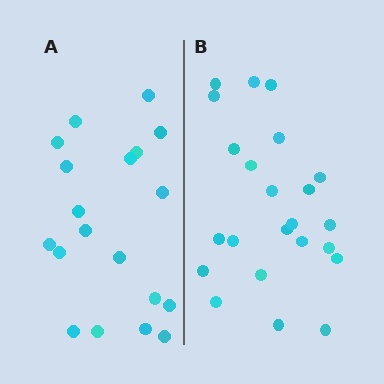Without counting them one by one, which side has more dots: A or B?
Region B (the right region) has more dots.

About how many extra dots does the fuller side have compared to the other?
Region B has about 4 more dots than region A.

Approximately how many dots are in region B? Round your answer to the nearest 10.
About 20 dots. (The exact count is 23, which rounds to 20.)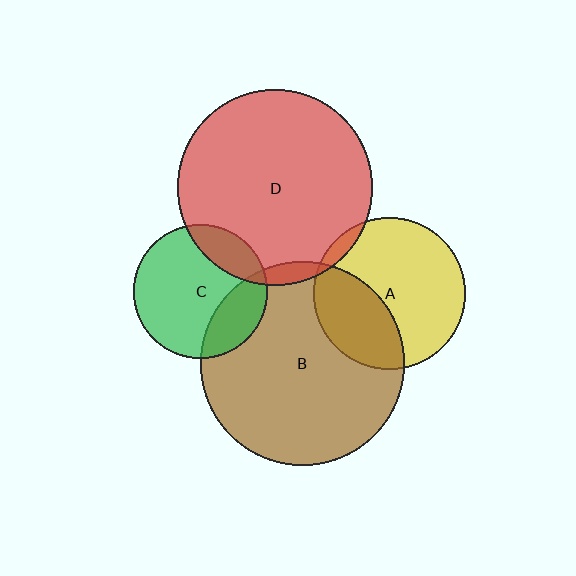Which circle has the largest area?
Circle B (brown).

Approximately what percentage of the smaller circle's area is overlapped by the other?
Approximately 5%.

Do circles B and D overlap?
Yes.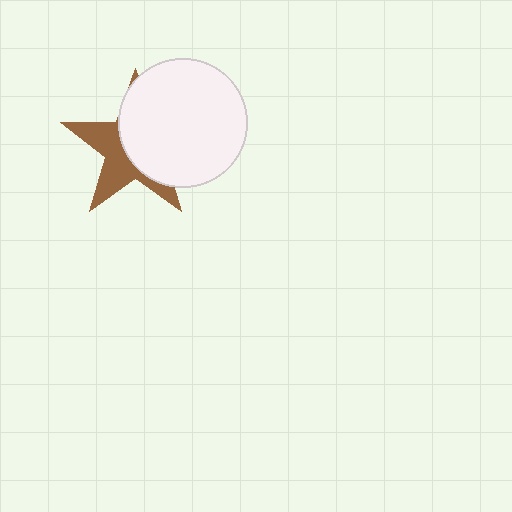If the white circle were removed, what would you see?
You would see the complete brown star.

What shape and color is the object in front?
The object in front is a white circle.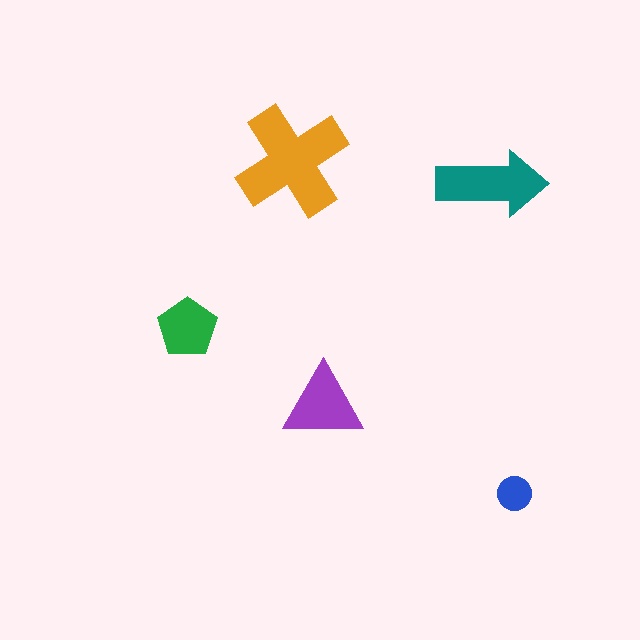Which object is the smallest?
The blue circle.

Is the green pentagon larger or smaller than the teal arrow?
Smaller.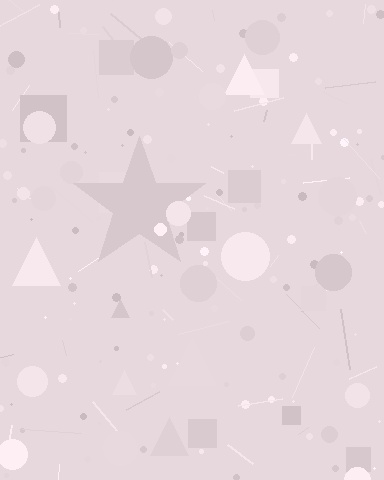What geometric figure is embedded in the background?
A star is embedded in the background.